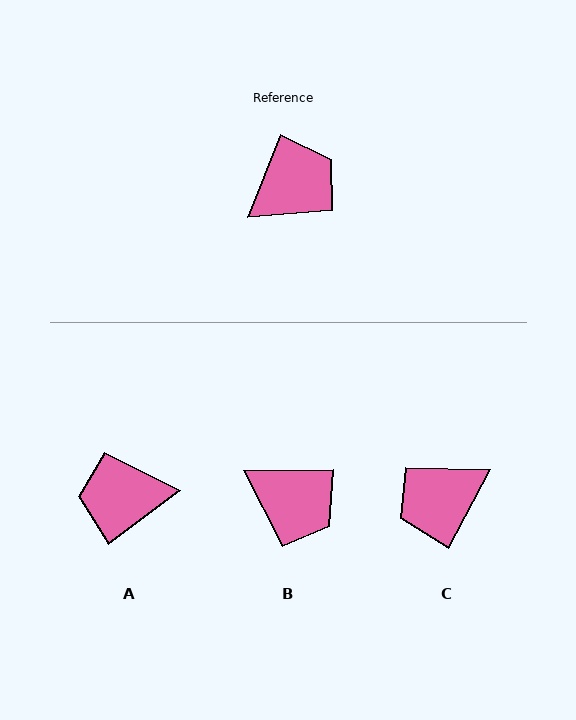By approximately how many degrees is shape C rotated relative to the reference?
Approximately 174 degrees counter-clockwise.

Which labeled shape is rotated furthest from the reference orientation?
C, about 174 degrees away.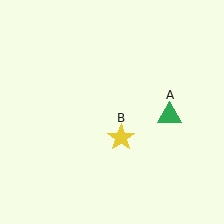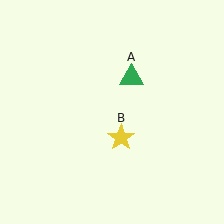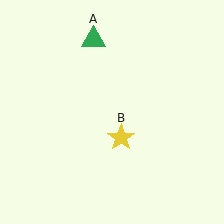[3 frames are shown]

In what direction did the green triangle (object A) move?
The green triangle (object A) moved up and to the left.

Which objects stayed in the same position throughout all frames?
Yellow star (object B) remained stationary.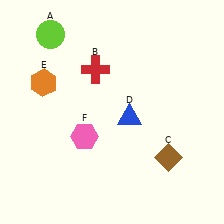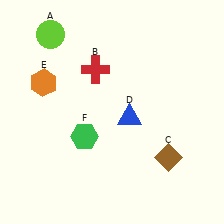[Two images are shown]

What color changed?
The hexagon (F) changed from pink in Image 1 to green in Image 2.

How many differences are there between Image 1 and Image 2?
There is 1 difference between the two images.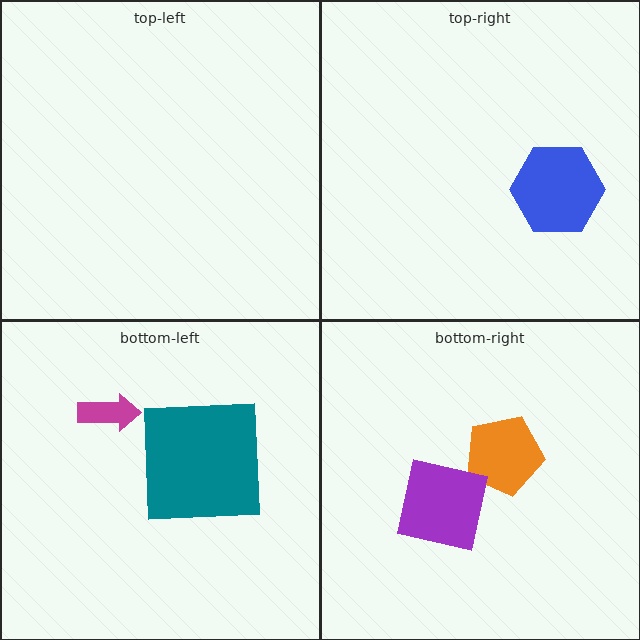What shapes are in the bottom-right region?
The orange pentagon, the purple square.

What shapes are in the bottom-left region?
The magenta arrow, the teal square.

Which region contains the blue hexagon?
The top-right region.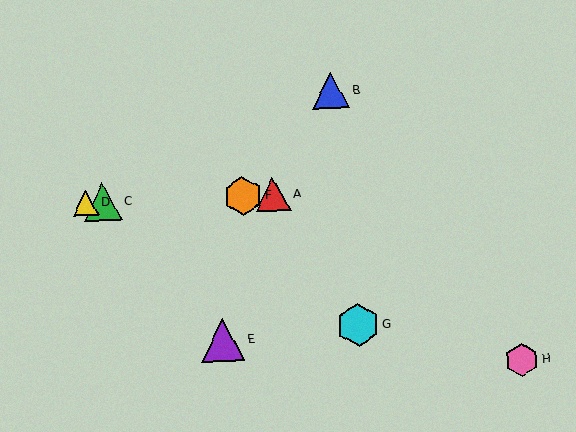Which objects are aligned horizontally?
Objects A, C, D, F are aligned horizontally.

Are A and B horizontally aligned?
No, A is at y≈194 and B is at y≈91.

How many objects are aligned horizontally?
4 objects (A, C, D, F) are aligned horizontally.